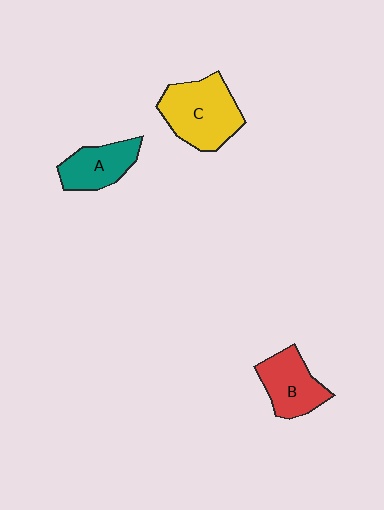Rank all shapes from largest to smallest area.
From largest to smallest: C (yellow), B (red), A (teal).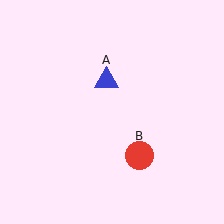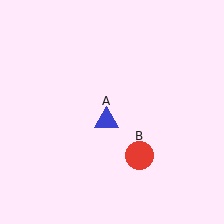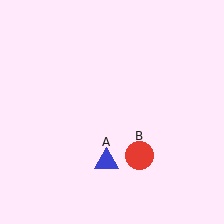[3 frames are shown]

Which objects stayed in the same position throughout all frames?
Red circle (object B) remained stationary.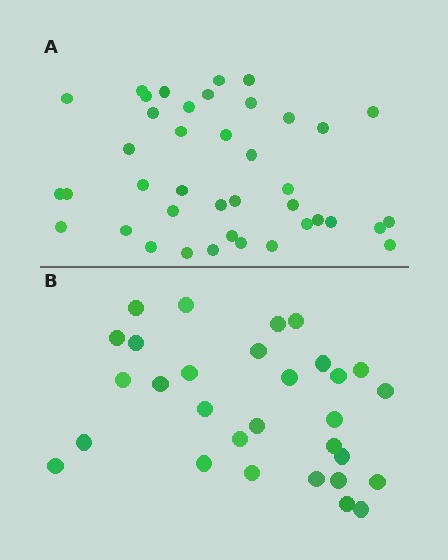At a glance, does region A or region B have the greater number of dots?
Region A (the top region) has more dots.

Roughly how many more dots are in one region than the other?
Region A has roughly 10 or so more dots than region B.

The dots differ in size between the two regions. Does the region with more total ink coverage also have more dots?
No. Region B has more total ink coverage because its dots are larger, but region A actually contains more individual dots. Total area can be misleading — the number of items is what matters here.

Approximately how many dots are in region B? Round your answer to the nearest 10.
About 30 dots.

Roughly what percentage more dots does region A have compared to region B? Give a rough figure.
About 35% more.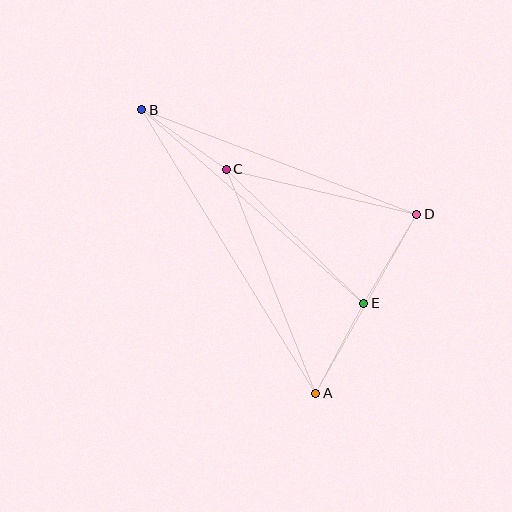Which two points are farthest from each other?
Points A and B are farthest from each other.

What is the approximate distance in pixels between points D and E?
The distance between D and E is approximately 104 pixels.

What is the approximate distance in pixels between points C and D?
The distance between C and D is approximately 196 pixels.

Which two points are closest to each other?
Points A and E are closest to each other.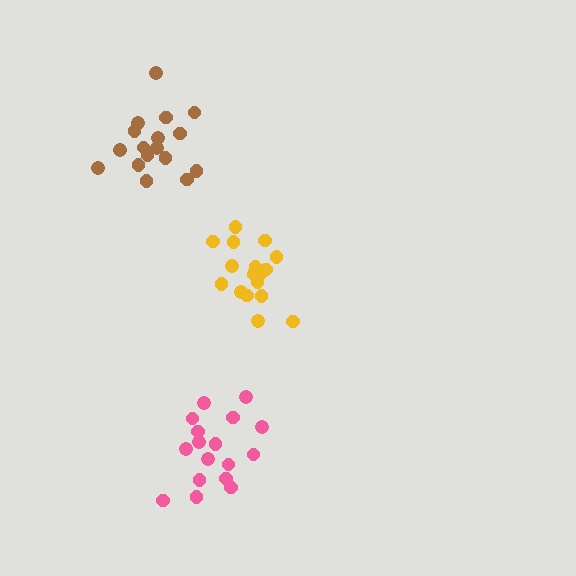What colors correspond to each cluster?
The clusters are colored: pink, yellow, brown.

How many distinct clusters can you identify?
There are 3 distinct clusters.